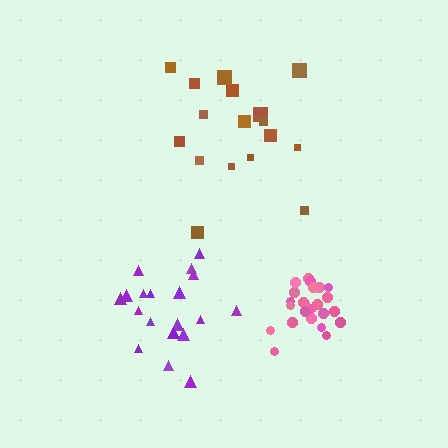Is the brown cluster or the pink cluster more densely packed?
Pink.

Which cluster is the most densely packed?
Pink.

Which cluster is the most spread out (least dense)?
Brown.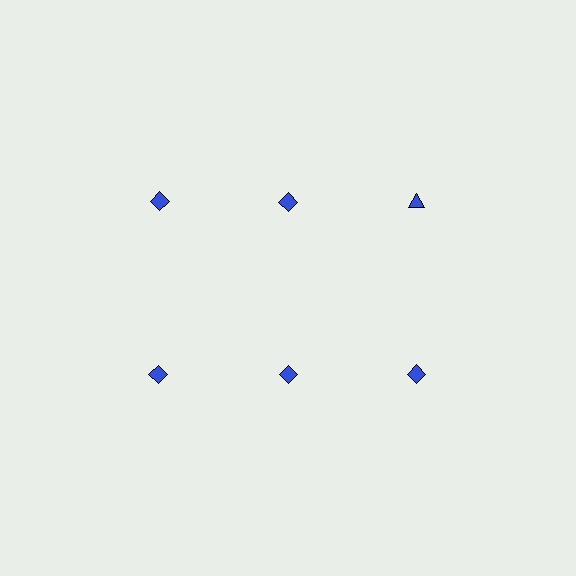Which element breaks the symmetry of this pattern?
The blue triangle in the top row, center column breaks the symmetry. All other shapes are blue diamonds.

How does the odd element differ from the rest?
It has a different shape: triangle instead of diamond.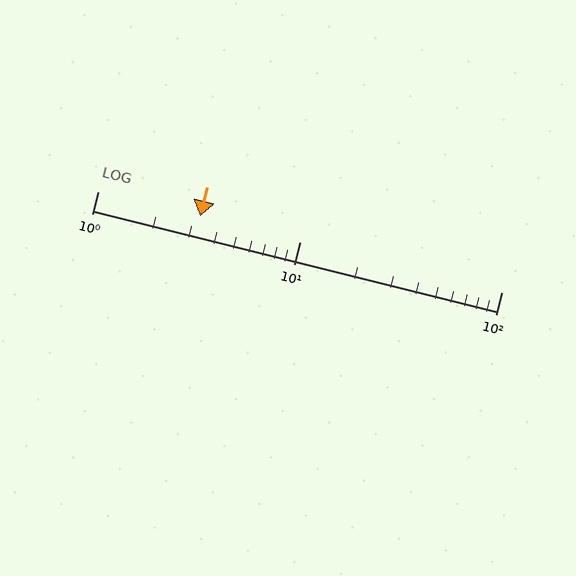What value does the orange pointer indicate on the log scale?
The pointer indicates approximately 3.2.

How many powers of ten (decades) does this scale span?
The scale spans 2 decades, from 1 to 100.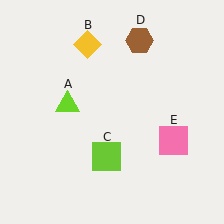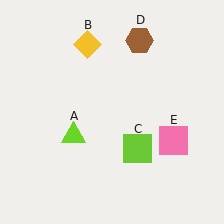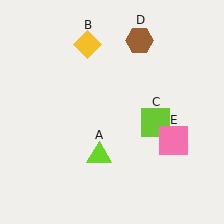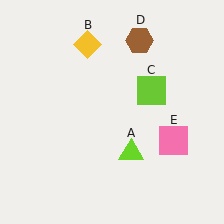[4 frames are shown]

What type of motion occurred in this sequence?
The lime triangle (object A), lime square (object C) rotated counterclockwise around the center of the scene.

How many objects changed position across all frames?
2 objects changed position: lime triangle (object A), lime square (object C).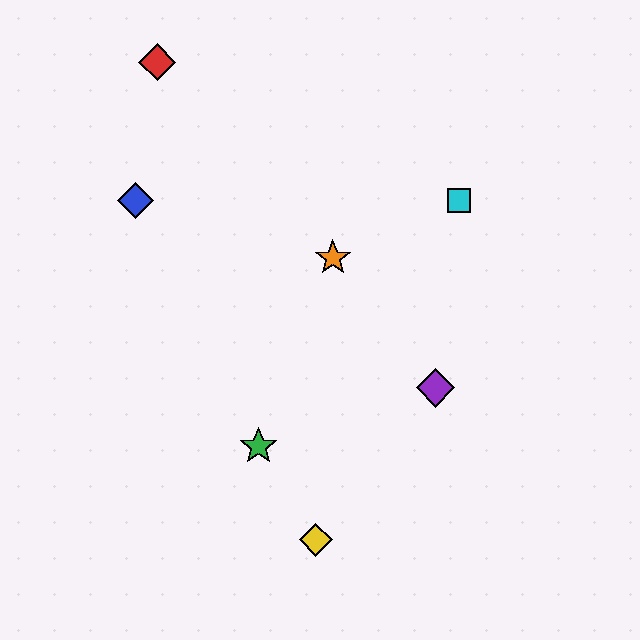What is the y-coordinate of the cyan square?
The cyan square is at y≈200.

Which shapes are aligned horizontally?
The blue diamond, the cyan square are aligned horizontally.